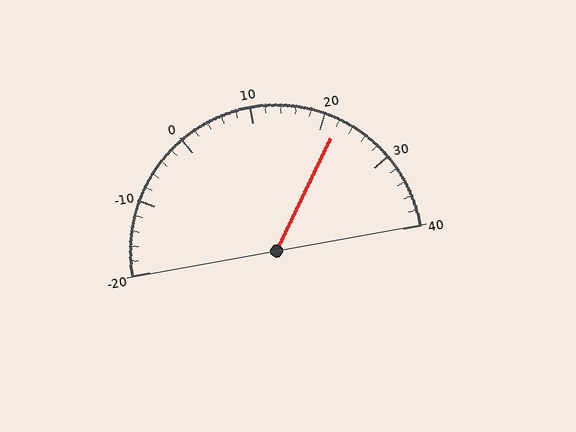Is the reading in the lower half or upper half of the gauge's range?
The reading is in the upper half of the range (-20 to 40).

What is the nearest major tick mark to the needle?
The nearest major tick mark is 20.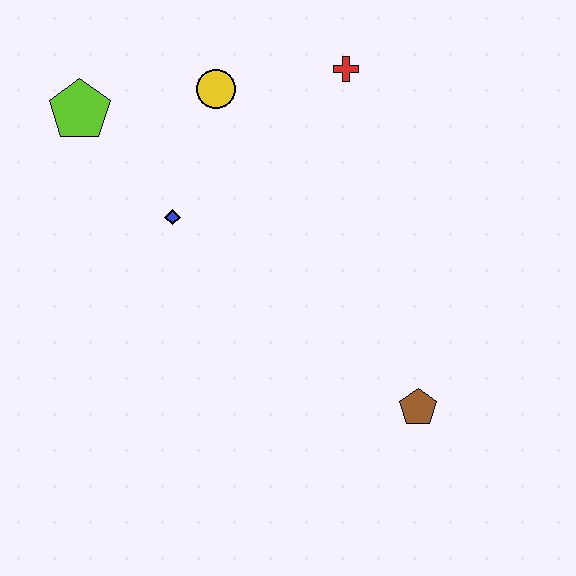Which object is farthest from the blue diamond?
The brown pentagon is farthest from the blue diamond.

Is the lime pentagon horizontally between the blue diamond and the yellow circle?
No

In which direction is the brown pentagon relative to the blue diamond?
The brown pentagon is to the right of the blue diamond.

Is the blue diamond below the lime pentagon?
Yes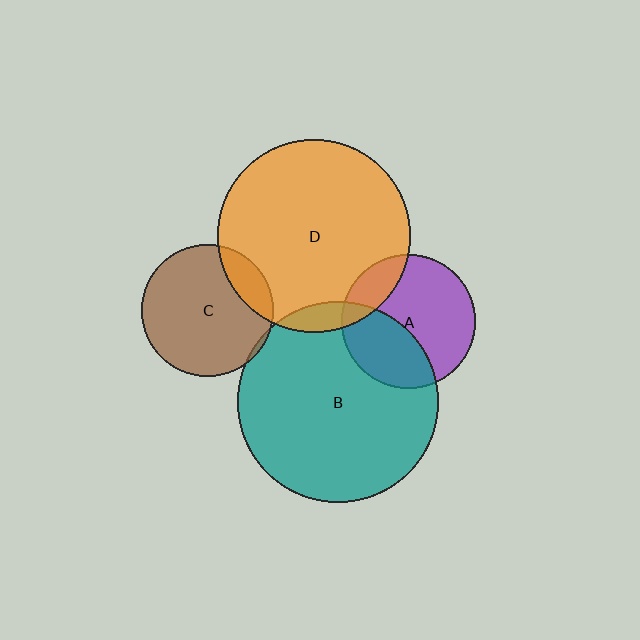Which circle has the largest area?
Circle B (teal).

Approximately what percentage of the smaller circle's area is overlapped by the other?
Approximately 5%.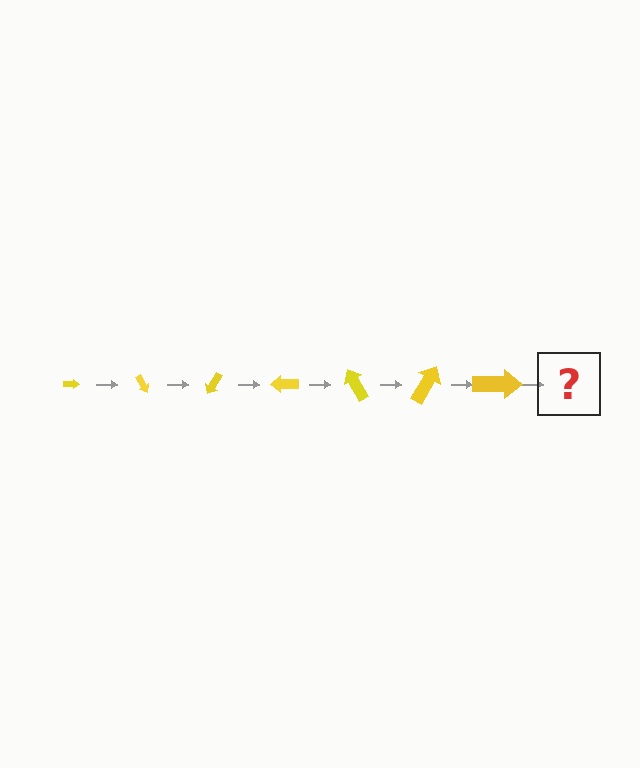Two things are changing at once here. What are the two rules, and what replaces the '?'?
The two rules are that the arrow grows larger each step and it rotates 60 degrees each step. The '?' should be an arrow, larger than the previous one and rotated 420 degrees from the start.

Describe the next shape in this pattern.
It should be an arrow, larger than the previous one and rotated 420 degrees from the start.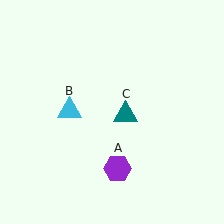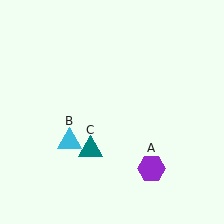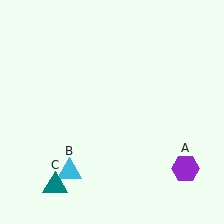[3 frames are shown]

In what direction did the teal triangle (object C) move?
The teal triangle (object C) moved down and to the left.